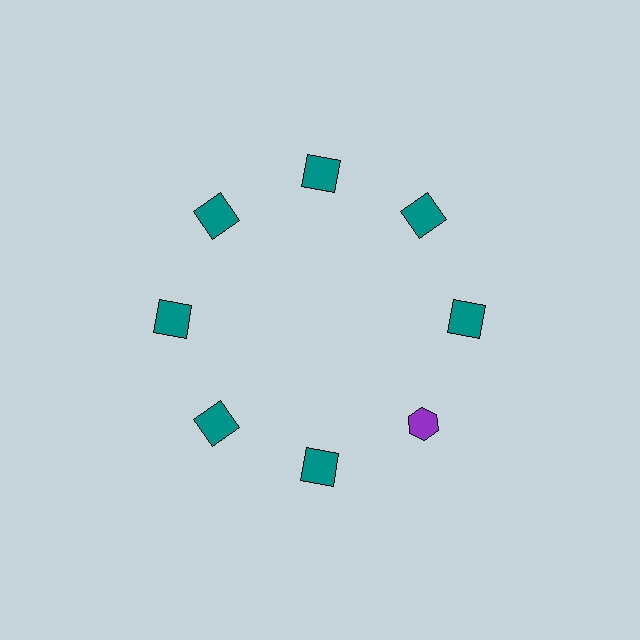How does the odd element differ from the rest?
It differs in both color (purple instead of teal) and shape (hexagon instead of square).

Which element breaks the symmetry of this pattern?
The purple hexagon at roughly the 4 o'clock position breaks the symmetry. All other shapes are teal squares.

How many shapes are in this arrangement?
There are 8 shapes arranged in a ring pattern.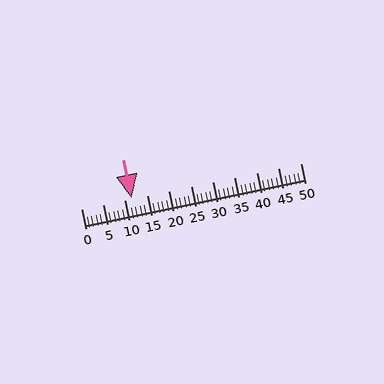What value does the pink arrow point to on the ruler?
The pink arrow points to approximately 12.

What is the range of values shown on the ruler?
The ruler shows values from 0 to 50.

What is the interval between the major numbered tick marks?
The major tick marks are spaced 5 units apart.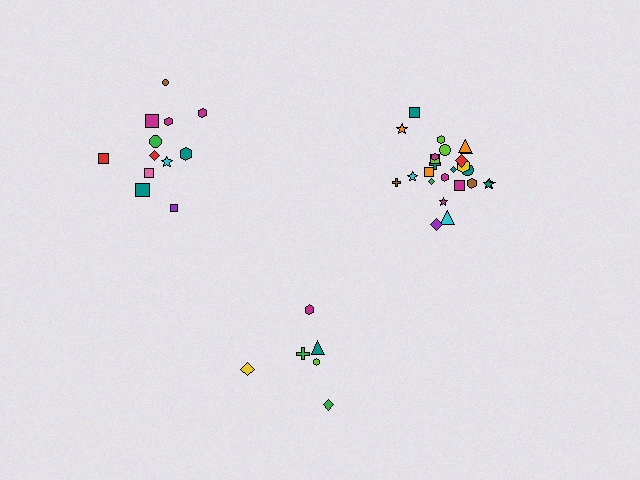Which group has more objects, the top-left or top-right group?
The top-right group.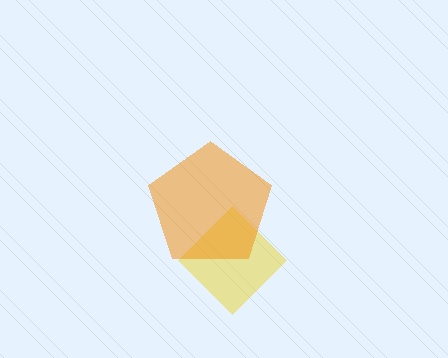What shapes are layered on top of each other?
The layered shapes are: a yellow diamond, an orange pentagon.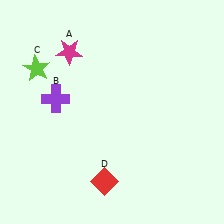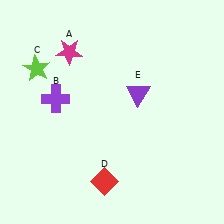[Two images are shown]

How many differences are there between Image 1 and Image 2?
There is 1 difference between the two images.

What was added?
A purple triangle (E) was added in Image 2.